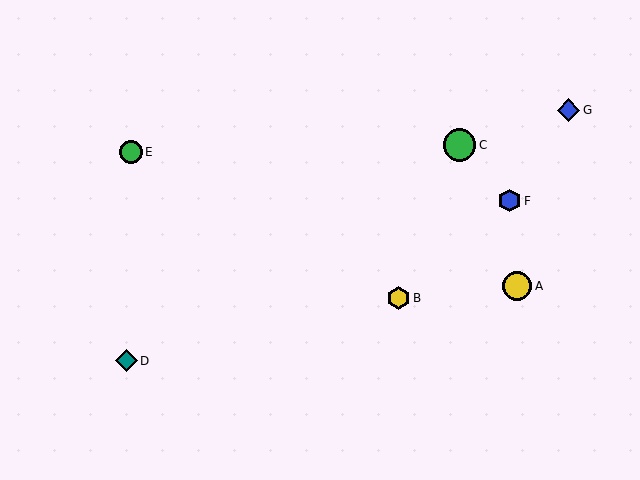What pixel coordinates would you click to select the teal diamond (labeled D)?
Click at (126, 361) to select the teal diamond D.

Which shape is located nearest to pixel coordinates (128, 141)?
The green circle (labeled E) at (131, 152) is nearest to that location.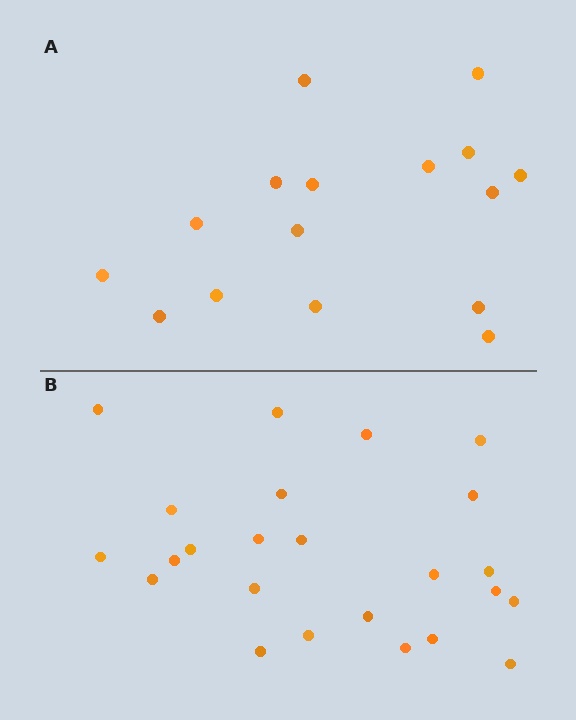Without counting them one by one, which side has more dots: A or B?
Region B (the bottom region) has more dots.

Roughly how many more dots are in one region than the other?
Region B has roughly 8 or so more dots than region A.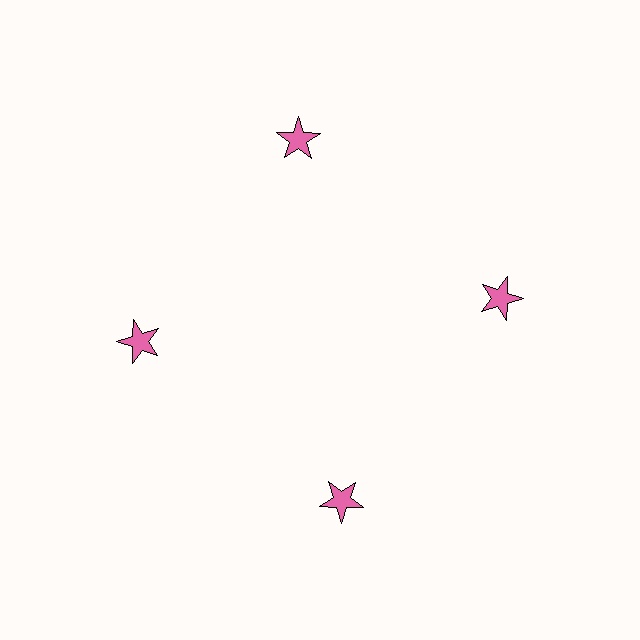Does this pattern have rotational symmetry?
Yes, this pattern has 4-fold rotational symmetry. It looks the same after rotating 90 degrees around the center.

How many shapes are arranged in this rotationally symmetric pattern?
There are 4 shapes, arranged in 4 groups of 1.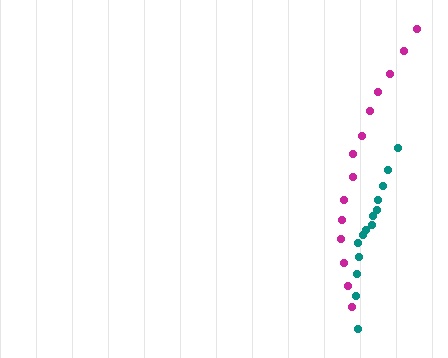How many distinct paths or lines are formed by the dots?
There are 2 distinct paths.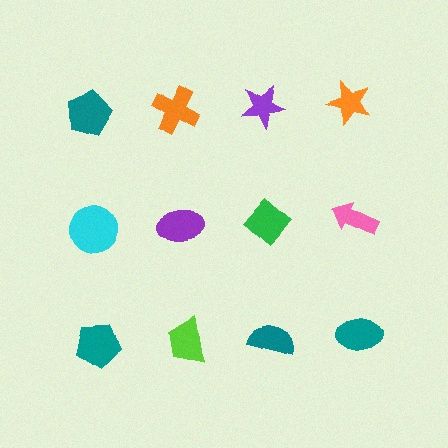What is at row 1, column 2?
An orange cross.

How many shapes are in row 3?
4 shapes.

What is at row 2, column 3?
A green diamond.